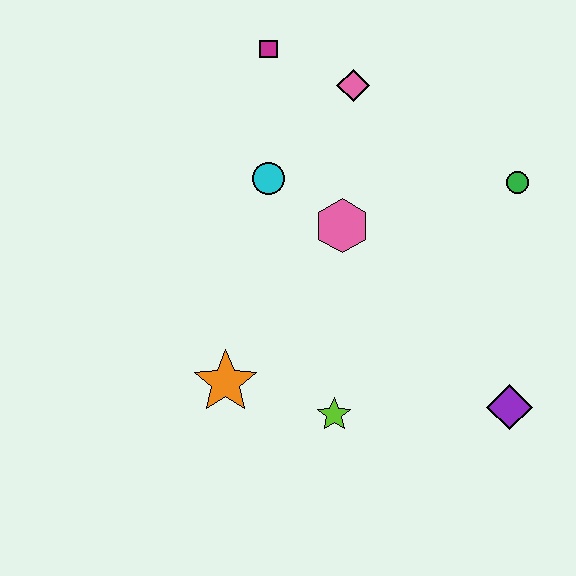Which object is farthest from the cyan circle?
The purple diamond is farthest from the cyan circle.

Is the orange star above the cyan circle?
No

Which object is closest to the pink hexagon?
The cyan circle is closest to the pink hexagon.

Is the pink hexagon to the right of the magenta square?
Yes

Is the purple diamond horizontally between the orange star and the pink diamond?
No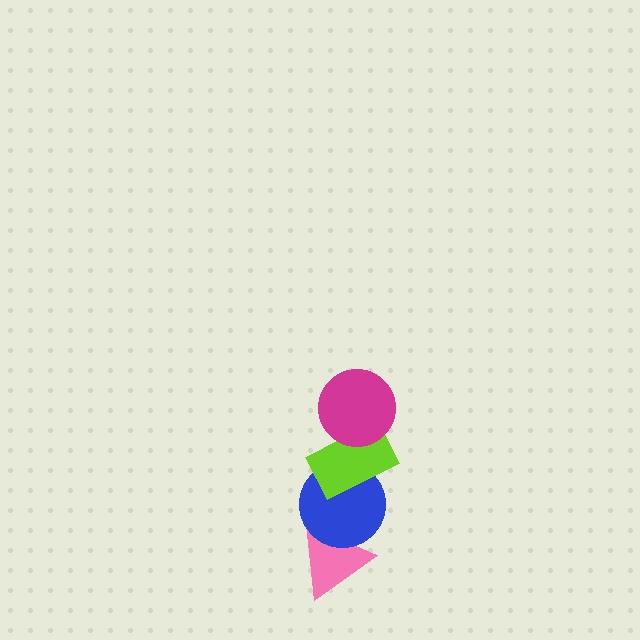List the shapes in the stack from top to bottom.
From top to bottom: the magenta circle, the lime rectangle, the blue circle, the pink triangle.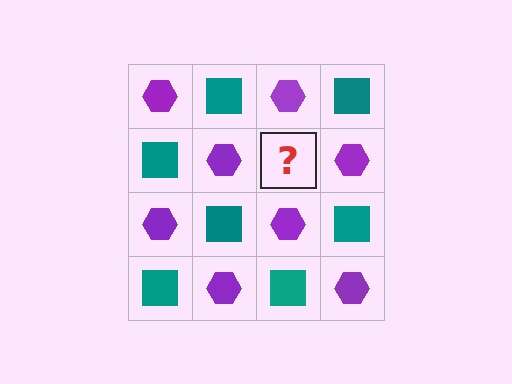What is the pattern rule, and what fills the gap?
The rule is that it alternates purple hexagon and teal square in a checkerboard pattern. The gap should be filled with a teal square.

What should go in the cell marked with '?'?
The missing cell should contain a teal square.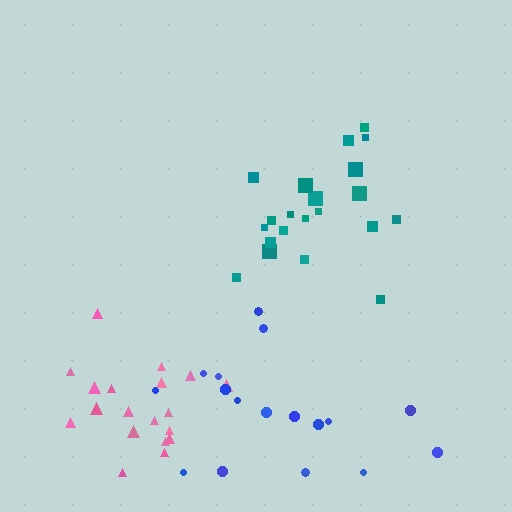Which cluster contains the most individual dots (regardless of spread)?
Teal (21).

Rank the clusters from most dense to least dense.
pink, teal, blue.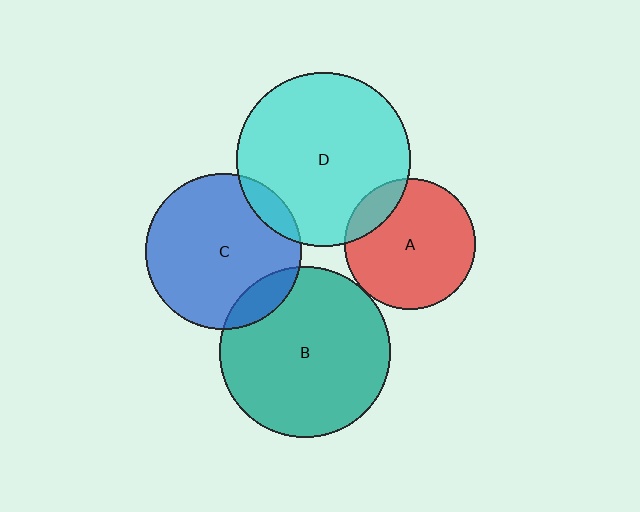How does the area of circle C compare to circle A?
Approximately 1.4 times.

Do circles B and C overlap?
Yes.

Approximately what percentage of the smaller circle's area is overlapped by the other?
Approximately 10%.